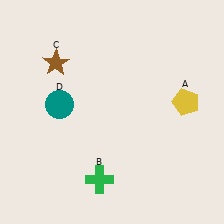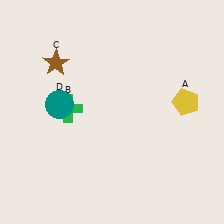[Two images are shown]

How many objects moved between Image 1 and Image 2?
1 object moved between the two images.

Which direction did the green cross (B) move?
The green cross (B) moved up.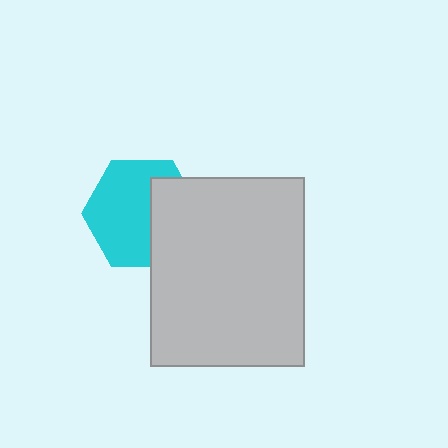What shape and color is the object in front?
The object in front is a light gray rectangle.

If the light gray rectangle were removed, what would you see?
You would see the complete cyan hexagon.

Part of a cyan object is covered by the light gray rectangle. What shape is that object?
It is a hexagon.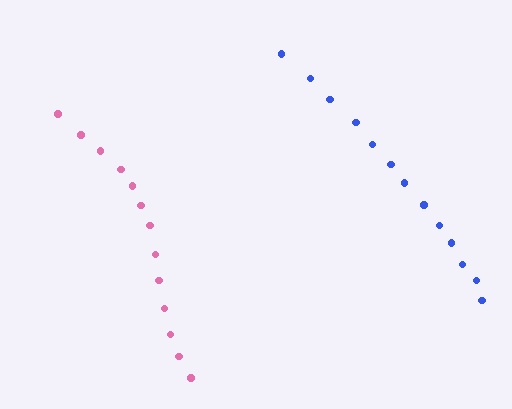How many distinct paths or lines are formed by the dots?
There are 2 distinct paths.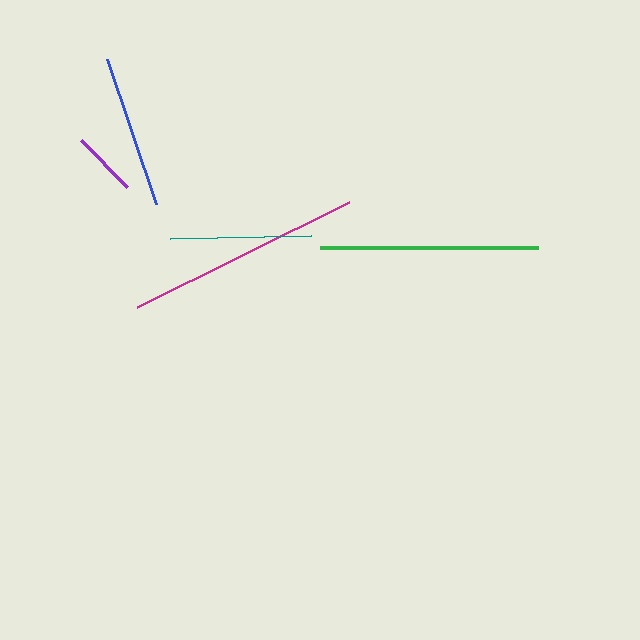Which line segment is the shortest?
The purple line is the shortest at approximately 65 pixels.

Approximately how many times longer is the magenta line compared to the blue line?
The magenta line is approximately 1.5 times the length of the blue line.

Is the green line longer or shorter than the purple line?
The green line is longer than the purple line.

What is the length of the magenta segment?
The magenta segment is approximately 237 pixels long.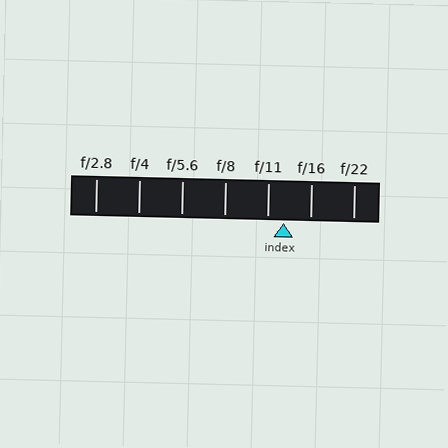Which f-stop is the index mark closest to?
The index mark is closest to f/11.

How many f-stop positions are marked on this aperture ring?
There are 7 f-stop positions marked.